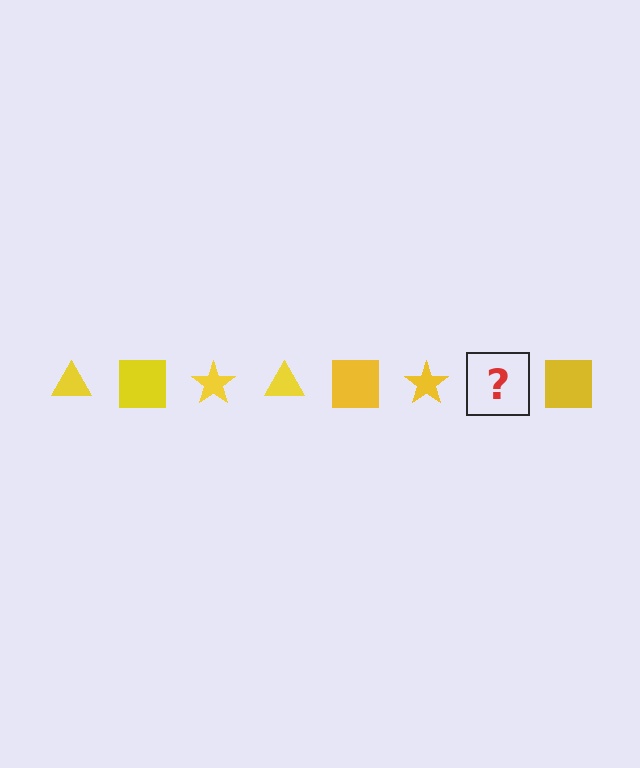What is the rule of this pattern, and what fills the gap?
The rule is that the pattern cycles through triangle, square, star shapes in yellow. The gap should be filled with a yellow triangle.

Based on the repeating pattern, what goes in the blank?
The blank should be a yellow triangle.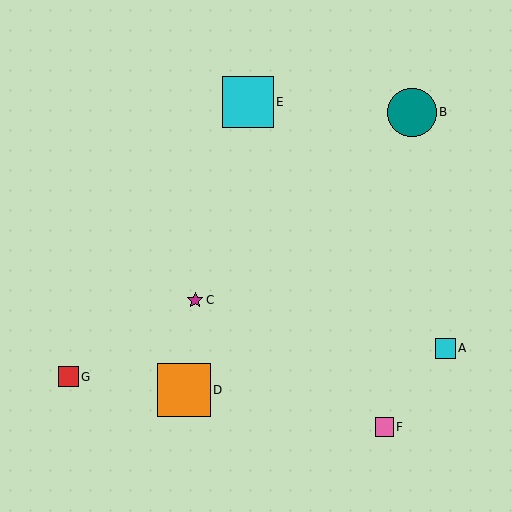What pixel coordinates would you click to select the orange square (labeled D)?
Click at (184, 390) to select the orange square D.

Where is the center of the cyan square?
The center of the cyan square is at (445, 348).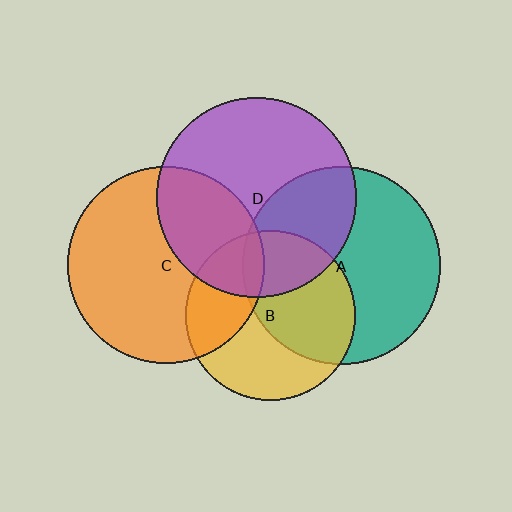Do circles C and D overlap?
Yes.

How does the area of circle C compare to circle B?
Approximately 1.3 times.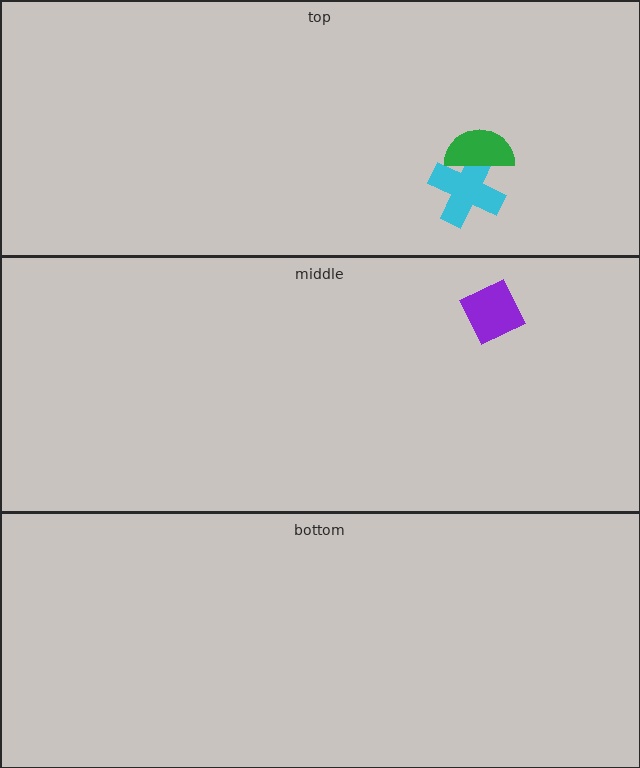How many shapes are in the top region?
2.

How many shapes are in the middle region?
1.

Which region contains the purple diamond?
The middle region.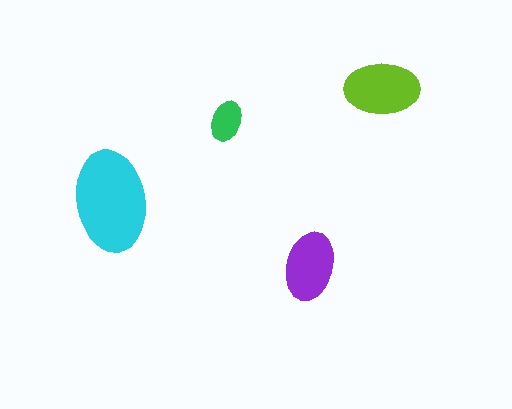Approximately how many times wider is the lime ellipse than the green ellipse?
About 2 times wider.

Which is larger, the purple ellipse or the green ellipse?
The purple one.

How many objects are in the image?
There are 4 objects in the image.